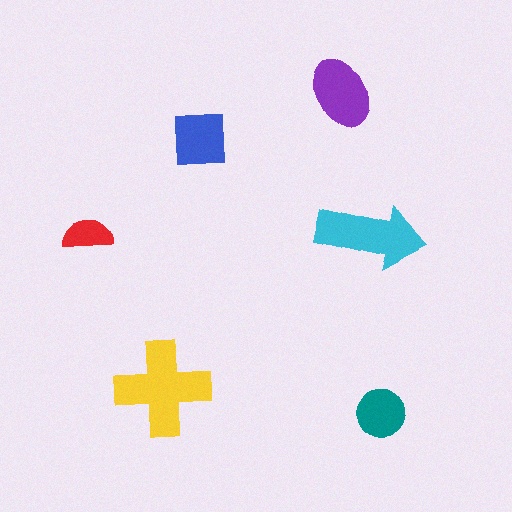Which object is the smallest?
The red semicircle.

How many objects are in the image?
There are 6 objects in the image.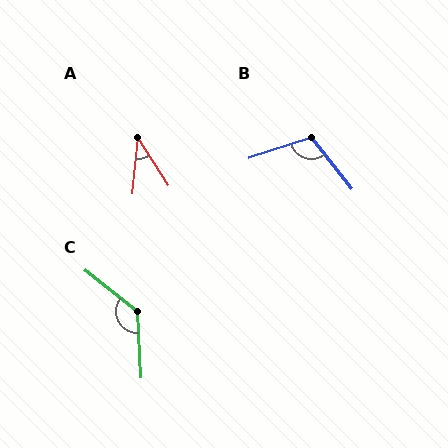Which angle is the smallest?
A, at approximately 37 degrees.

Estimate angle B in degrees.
Approximately 110 degrees.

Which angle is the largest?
C, at approximately 131 degrees.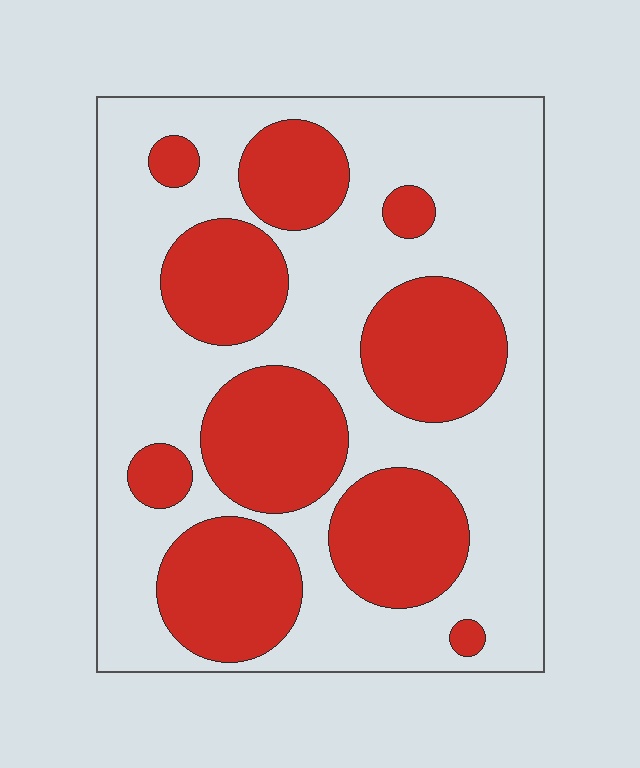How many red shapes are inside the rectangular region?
10.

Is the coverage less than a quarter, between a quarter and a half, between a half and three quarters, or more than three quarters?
Between a quarter and a half.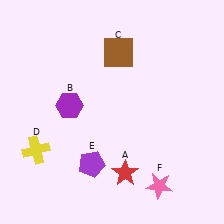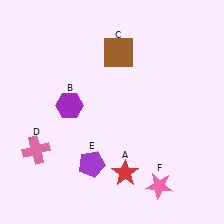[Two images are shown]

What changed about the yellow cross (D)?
In Image 1, D is yellow. In Image 2, it changed to pink.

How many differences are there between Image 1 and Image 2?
There is 1 difference between the two images.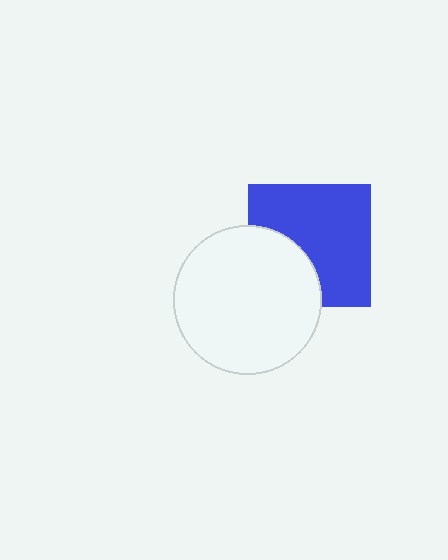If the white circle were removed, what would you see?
You would see the complete blue square.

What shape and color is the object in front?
The object in front is a white circle.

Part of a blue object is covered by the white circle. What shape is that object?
It is a square.